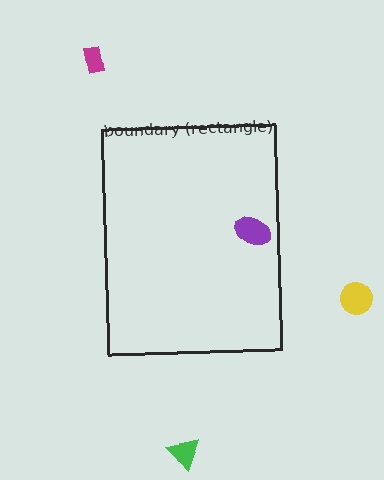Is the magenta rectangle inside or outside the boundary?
Outside.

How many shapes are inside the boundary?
1 inside, 3 outside.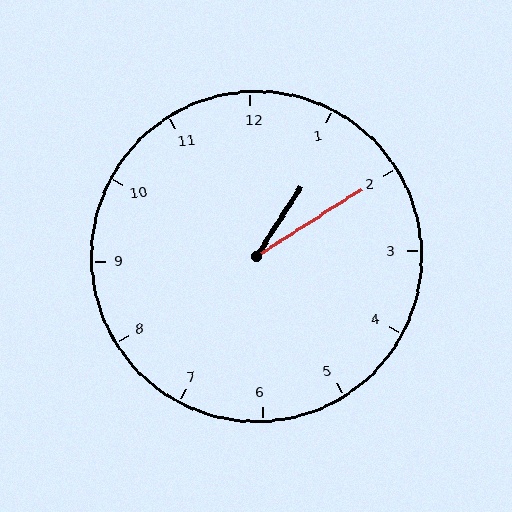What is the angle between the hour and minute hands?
Approximately 25 degrees.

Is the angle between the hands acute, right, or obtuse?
It is acute.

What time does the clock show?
1:10.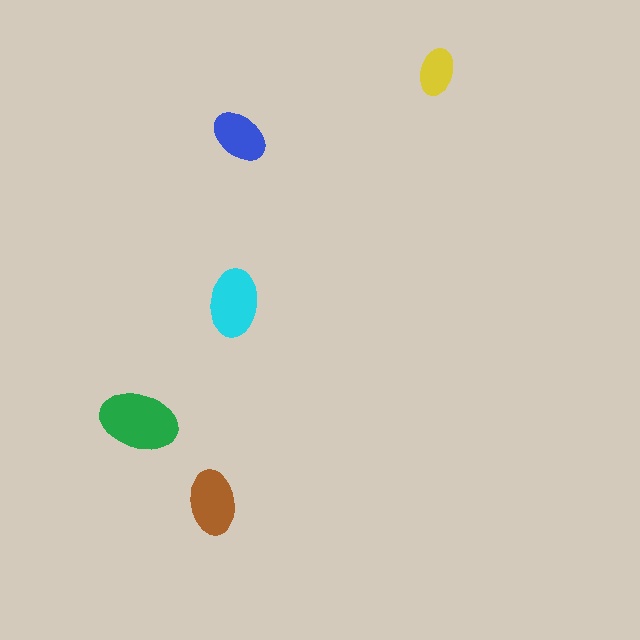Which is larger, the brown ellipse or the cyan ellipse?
The cyan one.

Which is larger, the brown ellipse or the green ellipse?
The green one.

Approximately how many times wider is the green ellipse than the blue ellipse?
About 1.5 times wider.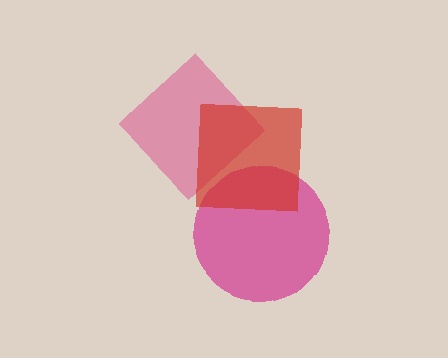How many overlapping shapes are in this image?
There are 3 overlapping shapes in the image.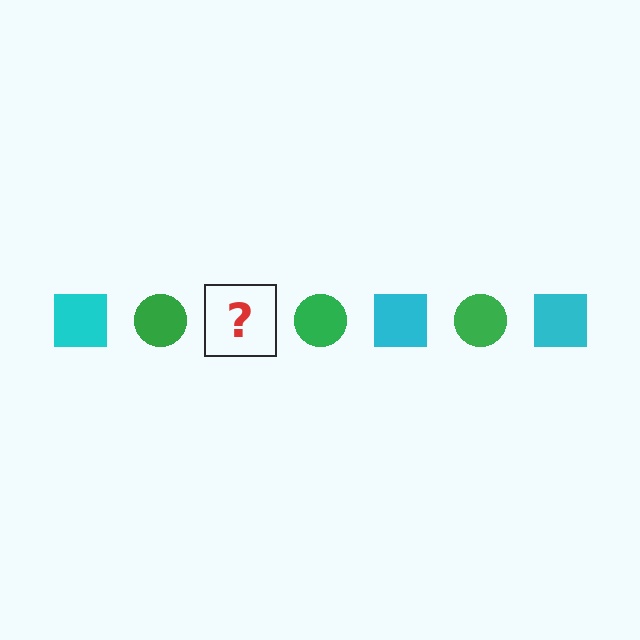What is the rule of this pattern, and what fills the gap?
The rule is that the pattern alternates between cyan square and green circle. The gap should be filled with a cyan square.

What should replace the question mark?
The question mark should be replaced with a cyan square.